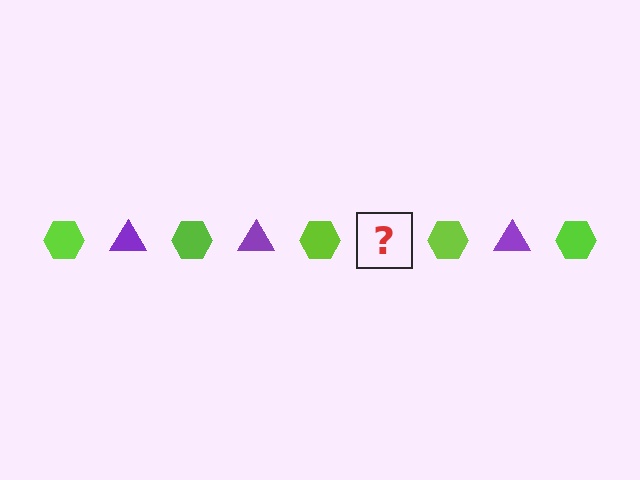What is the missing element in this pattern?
The missing element is a purple triangle.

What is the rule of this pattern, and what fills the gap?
The rule is that the pattern alternates between lime hexagon and purple triangle. The gap should be filled with a purple triangle.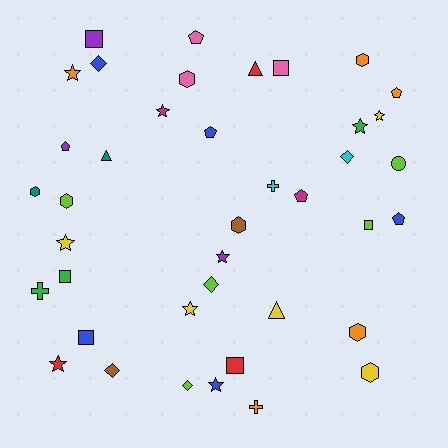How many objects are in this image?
There are 40 objects.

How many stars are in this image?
There are 9 stars.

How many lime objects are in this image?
There are 5 lime objects.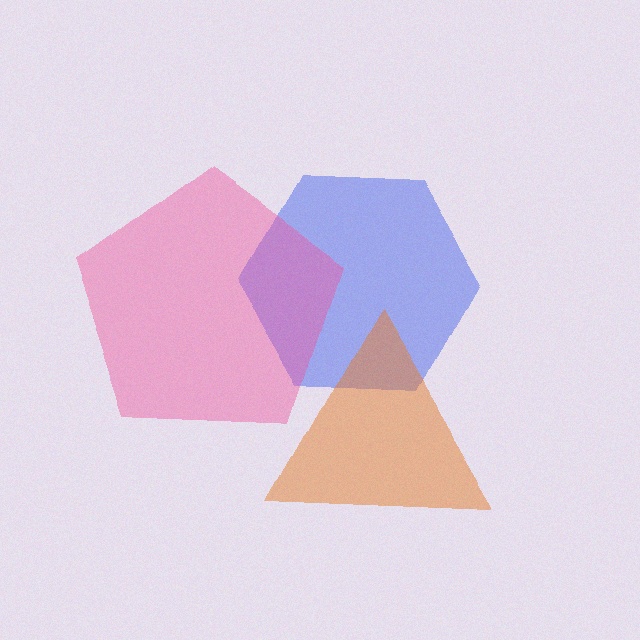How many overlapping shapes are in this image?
There are 3 overlapping shapes in the image.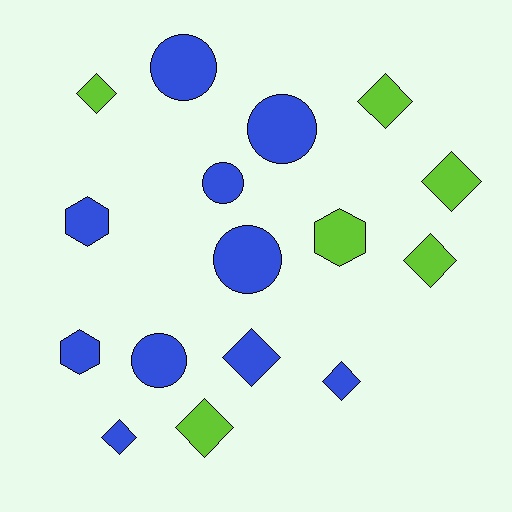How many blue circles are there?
There are 5 blue circles.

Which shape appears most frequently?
Diamond, with 8 objects.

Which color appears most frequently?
Blue, with 10 objects.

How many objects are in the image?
There are 16 objects.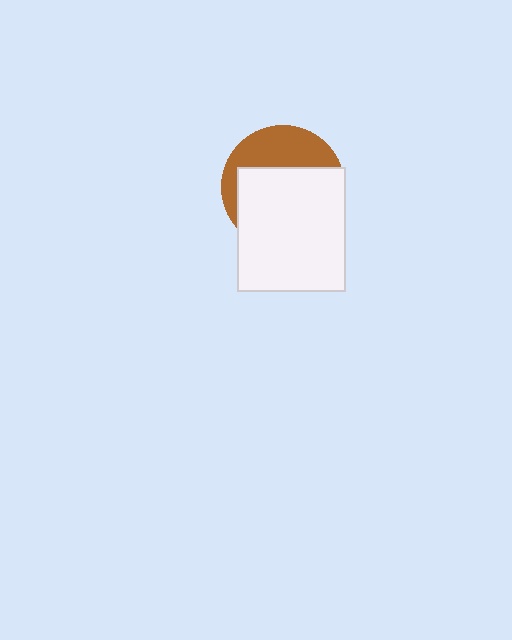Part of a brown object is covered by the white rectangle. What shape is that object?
It is a circle.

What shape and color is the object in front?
The object in front is a white rectangle.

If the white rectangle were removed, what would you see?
You would see the complete brown circle.